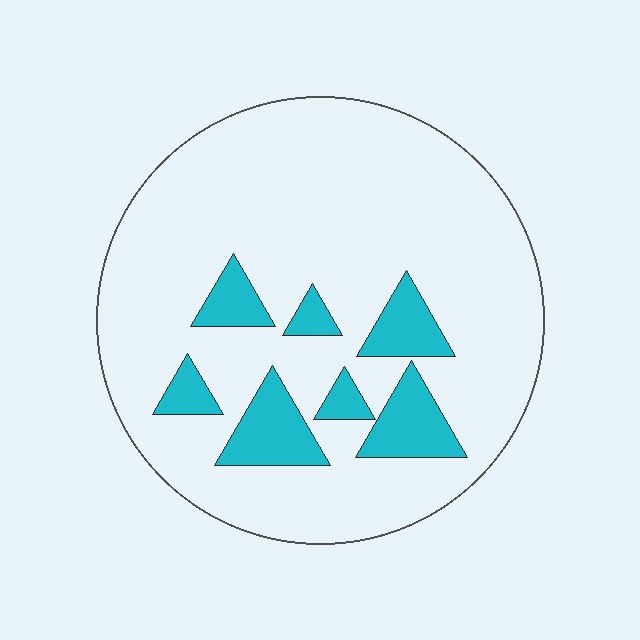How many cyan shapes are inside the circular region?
7.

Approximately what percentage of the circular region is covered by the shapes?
Approximately 15%.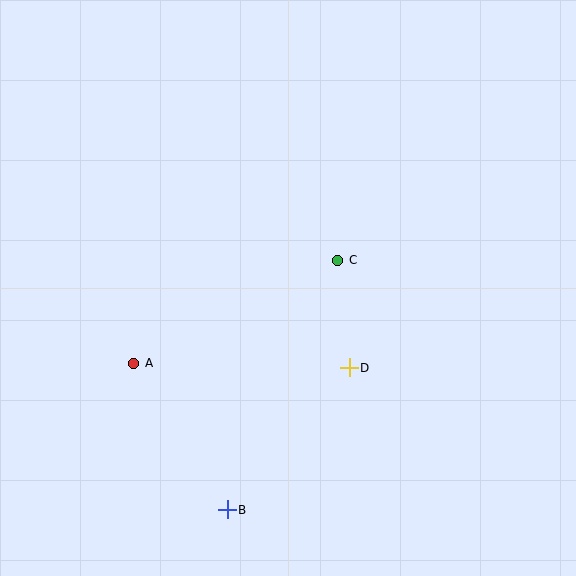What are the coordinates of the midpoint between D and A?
The midpoint between D and A is at (242, 365).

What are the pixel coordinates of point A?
Point A is at (134, 363).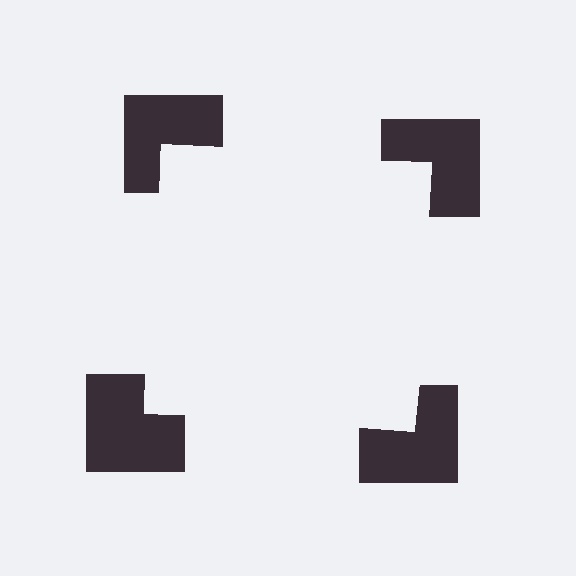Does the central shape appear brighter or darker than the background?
It typically appears slightly brighter than the background, even though no actual brightness change is drawn.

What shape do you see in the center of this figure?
An illusory square — its edges are inferred from the aligned wedge cuts in the notched squares, not physically drawn.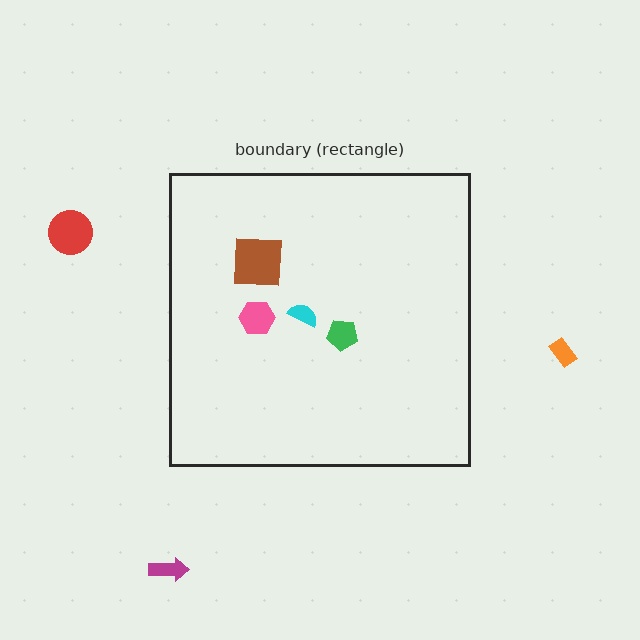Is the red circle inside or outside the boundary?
Outside.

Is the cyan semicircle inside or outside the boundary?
Inside.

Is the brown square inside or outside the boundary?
Inside.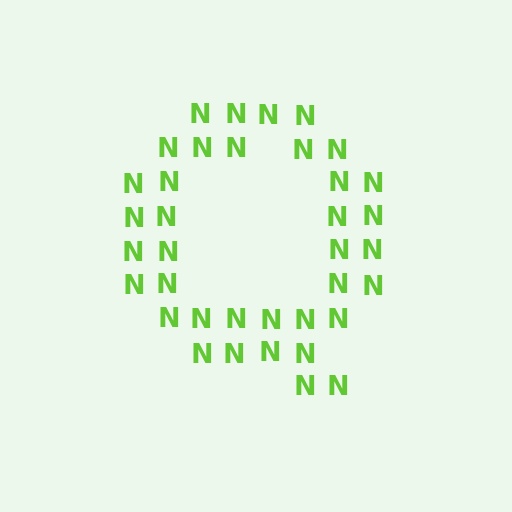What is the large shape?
The large shape is the letter Q.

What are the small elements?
The small elements are letter N's.